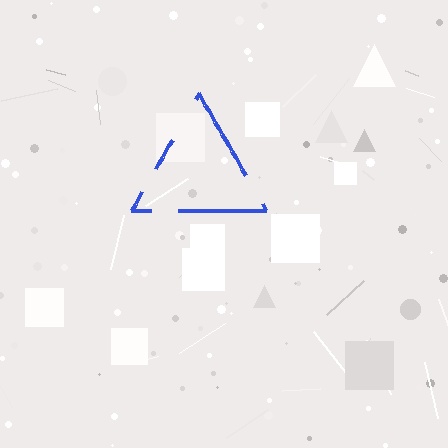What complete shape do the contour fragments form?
The contour fragments form a triangle.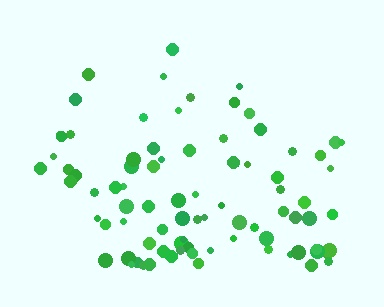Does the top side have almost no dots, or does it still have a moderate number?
Still a moderate number, just noticeably fewer than the bottom.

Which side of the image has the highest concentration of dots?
The bottom.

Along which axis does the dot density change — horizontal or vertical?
Vertical.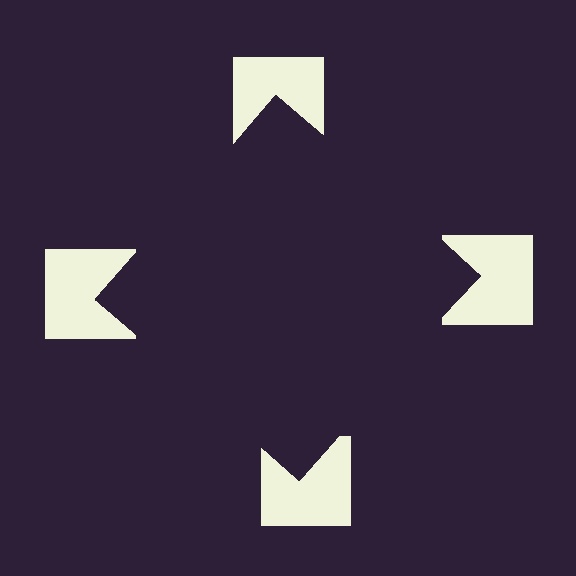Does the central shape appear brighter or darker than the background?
It typically appears slightly darker than the background, even though no actual brightness change is drawn.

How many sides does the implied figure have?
4 sides.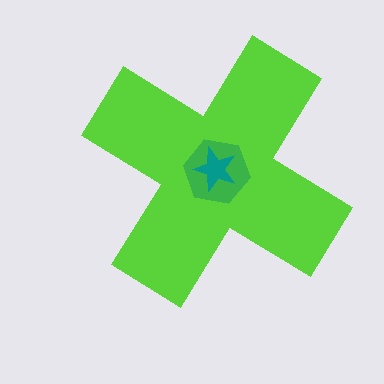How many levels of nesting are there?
3.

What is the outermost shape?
The lime cross.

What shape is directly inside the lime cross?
The green hexagon.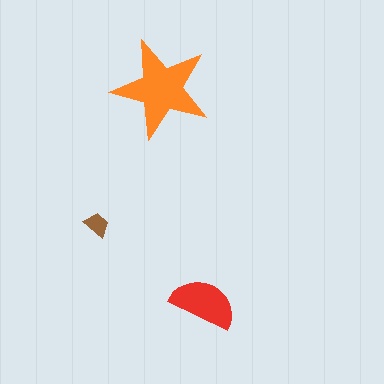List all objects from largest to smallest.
The orange star, the red semicircle, the brown trapezoid.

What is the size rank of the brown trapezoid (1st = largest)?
3rd.